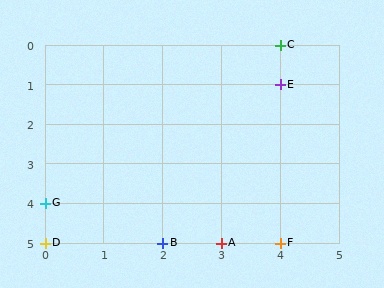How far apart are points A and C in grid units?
Points A and C are 1 column and 5 rows apart (about 5.1 grid units diagonally).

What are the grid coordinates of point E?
Point E is at grid coordinates (4, 1).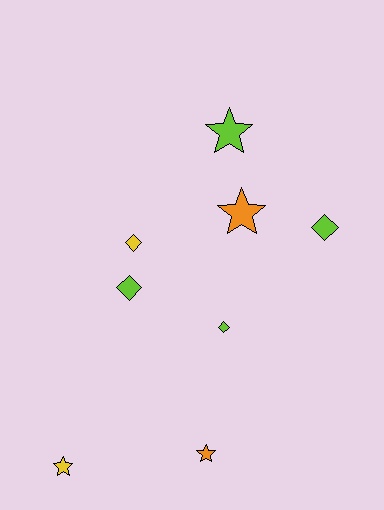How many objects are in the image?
There are 8 objects.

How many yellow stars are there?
There is 1 yellow star.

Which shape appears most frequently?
Star, with 4 objects.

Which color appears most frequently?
Lime, with 4 objects.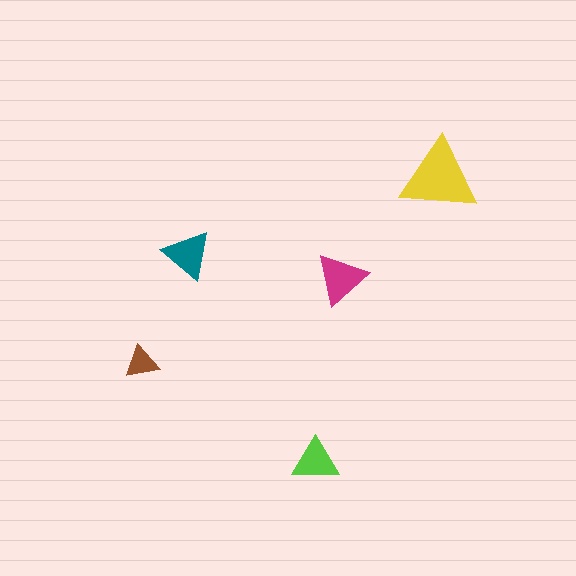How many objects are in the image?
There are 5 objects in the image.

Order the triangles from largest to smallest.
the yellow one, the magenta one, the teal one, the lime one, the brown one.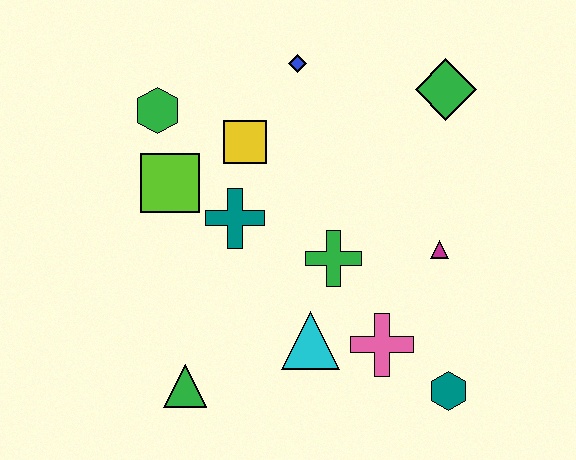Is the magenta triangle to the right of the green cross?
Yes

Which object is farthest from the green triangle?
The green diamond is farthest from the green triangle.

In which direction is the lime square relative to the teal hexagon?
The lime square is to the left of the teal hexagon.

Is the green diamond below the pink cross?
No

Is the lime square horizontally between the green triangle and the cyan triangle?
No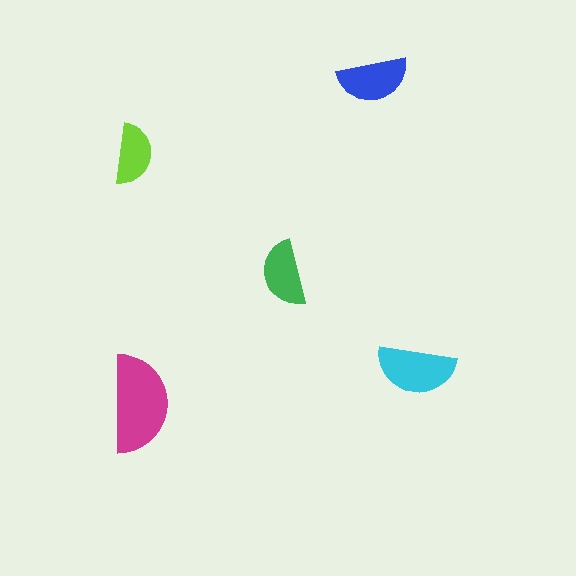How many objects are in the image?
There are 5 objects in the image.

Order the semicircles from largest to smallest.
the magenta one, the cyan one, the blue one, the green one, the lime one.